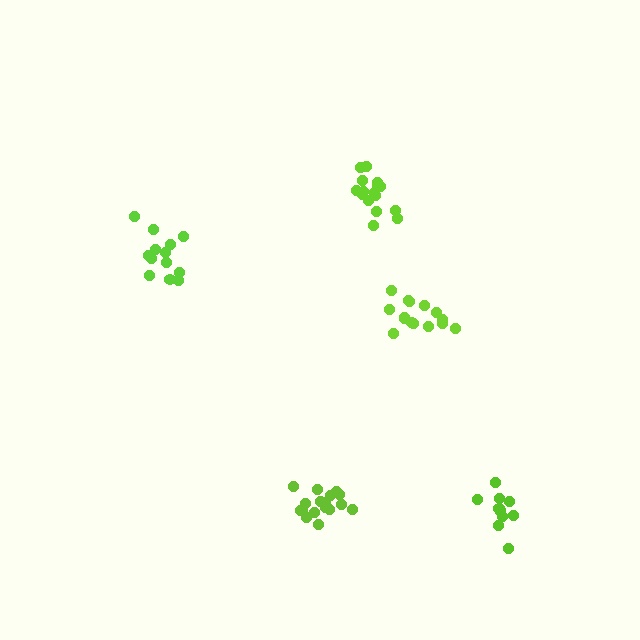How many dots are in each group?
Group 1: 11 dots, Group 2: 16 dots, Group 3: 13 dots, Group 4: 15 dots, Group 5: 17 dots (72 total).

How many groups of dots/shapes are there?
There are 5 groups.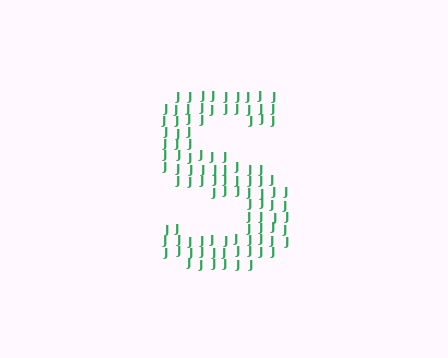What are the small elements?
The small elements are letter J's.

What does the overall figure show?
The overall figure shows the letter S.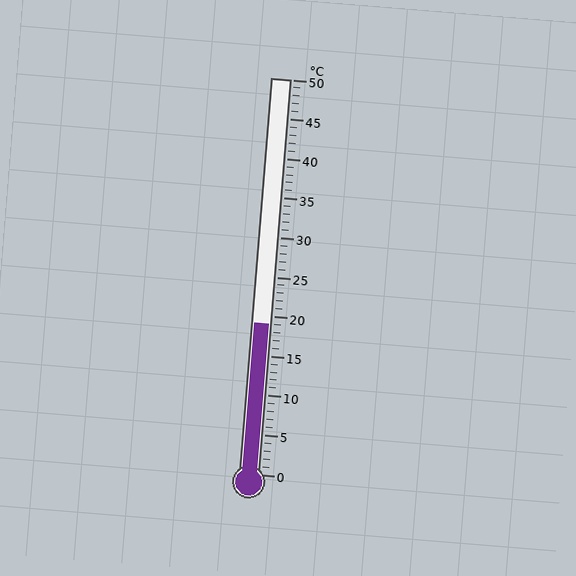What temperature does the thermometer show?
The thermometer shows approximately 19°C.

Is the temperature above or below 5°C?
The temperature is above 5°C.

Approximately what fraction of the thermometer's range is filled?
The thermometer is filled to approximately 40% of its range.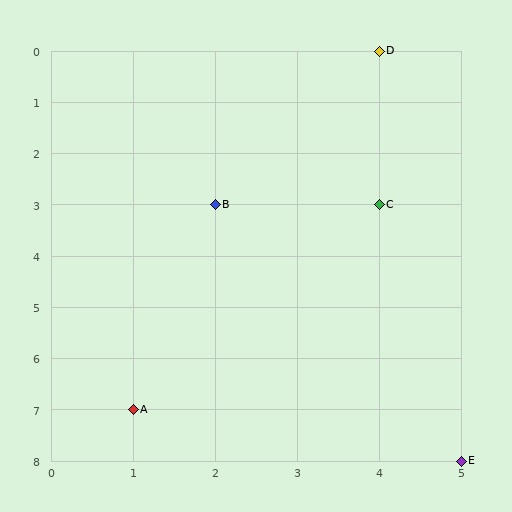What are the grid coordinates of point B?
Point B is at grid coordinates (2, 3).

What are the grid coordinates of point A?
Point A is at grid coordinates (1, 7).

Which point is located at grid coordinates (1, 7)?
Point A is at (1, 7).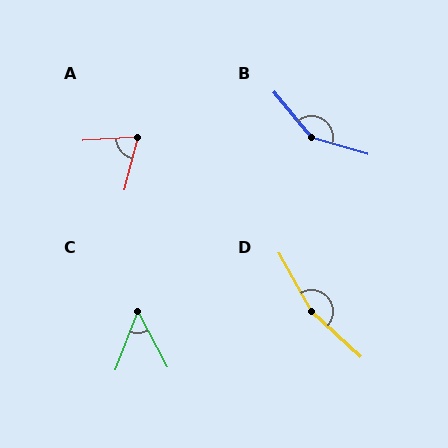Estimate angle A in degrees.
Approximately 72 degrees.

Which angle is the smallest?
C, at approximately 49 degrees.